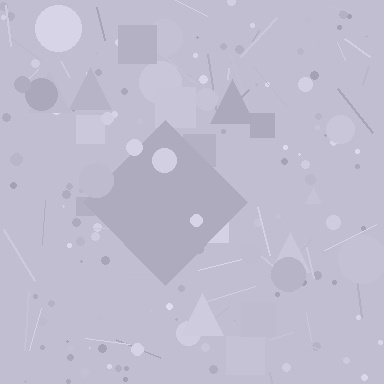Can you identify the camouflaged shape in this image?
The camouflaged shape is a diamond.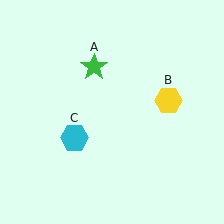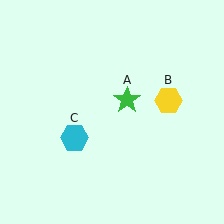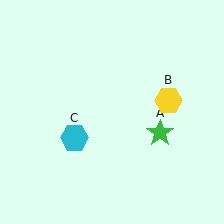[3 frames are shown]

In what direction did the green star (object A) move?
The green star (object A) moved down and to the right.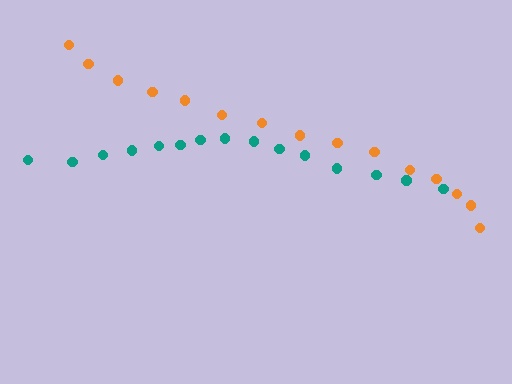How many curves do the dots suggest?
There are 2 distinct paths.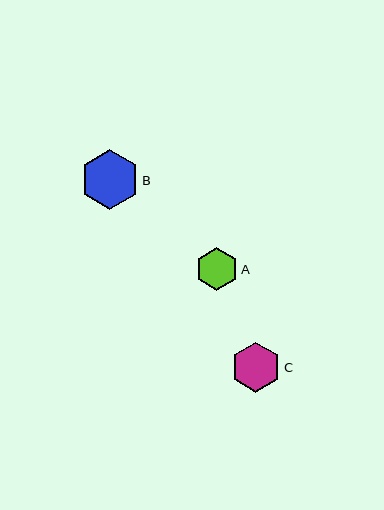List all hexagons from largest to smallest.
From largest to smallest: B, C, A.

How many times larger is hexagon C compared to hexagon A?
Hexagon C is approximately 1.2 times the size of hexagon A.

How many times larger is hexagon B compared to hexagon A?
Hexagon B is approximately 1.4 times the size of hexagon A.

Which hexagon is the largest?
Hexagon B is the largest with a size of approximately 59 pixels.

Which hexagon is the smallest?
Hexagon A is the smallest with a size of approximately 42 pixels.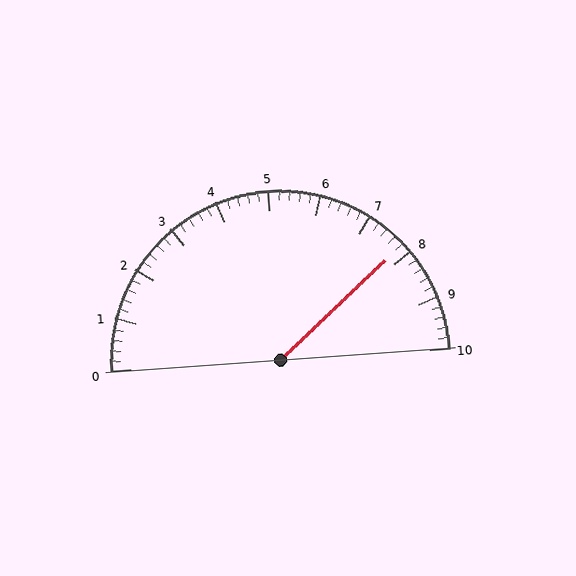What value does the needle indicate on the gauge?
The needle indicates approximately 7.8.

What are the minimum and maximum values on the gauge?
The gauge ranges from 0 to 10.